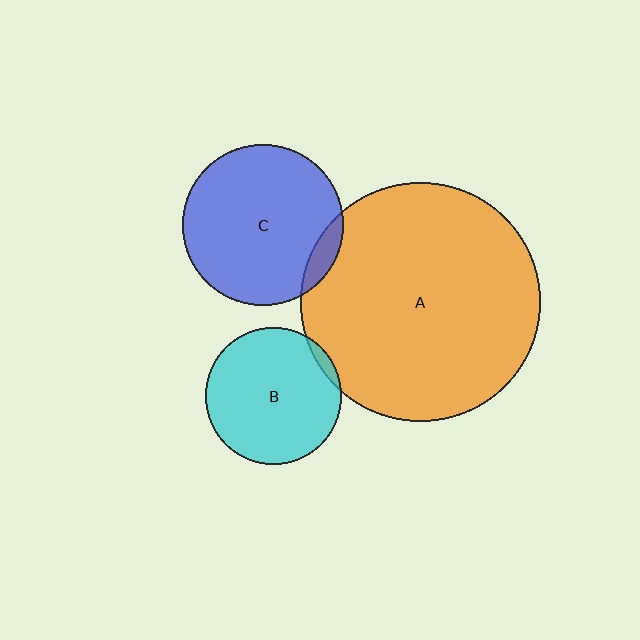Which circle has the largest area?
Circle A (orange).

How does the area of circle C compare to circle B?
Approximately 1.4 times.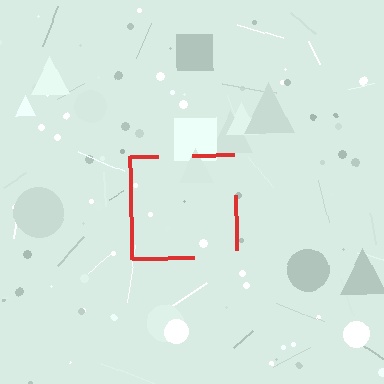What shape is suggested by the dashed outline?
The dashed outline suggests a square.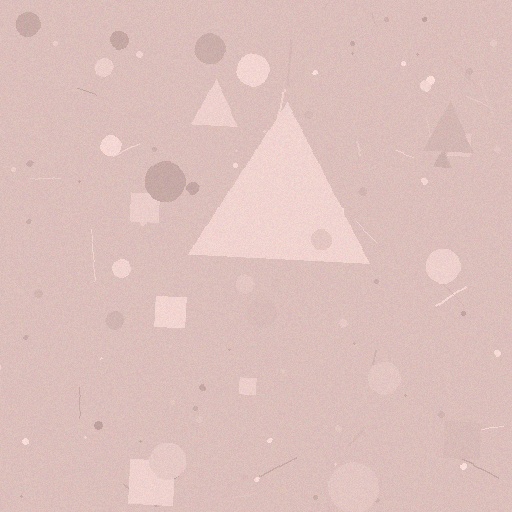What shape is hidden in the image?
A triangle is hidden in the image.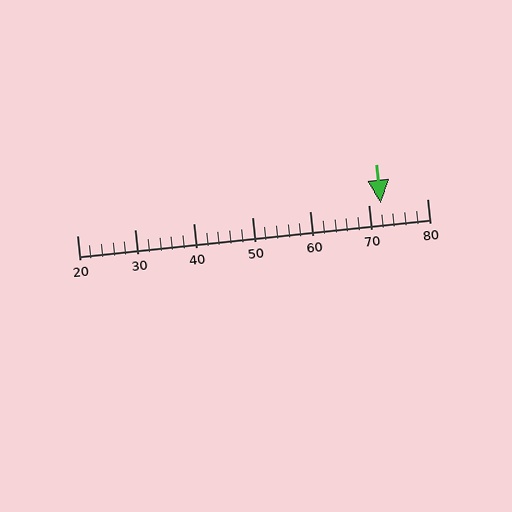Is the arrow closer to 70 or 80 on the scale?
The arrow is closer to 70.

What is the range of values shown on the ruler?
The ruler shows values from 20 to 80.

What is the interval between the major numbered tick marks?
The major tick marks are spaced 10 units apart.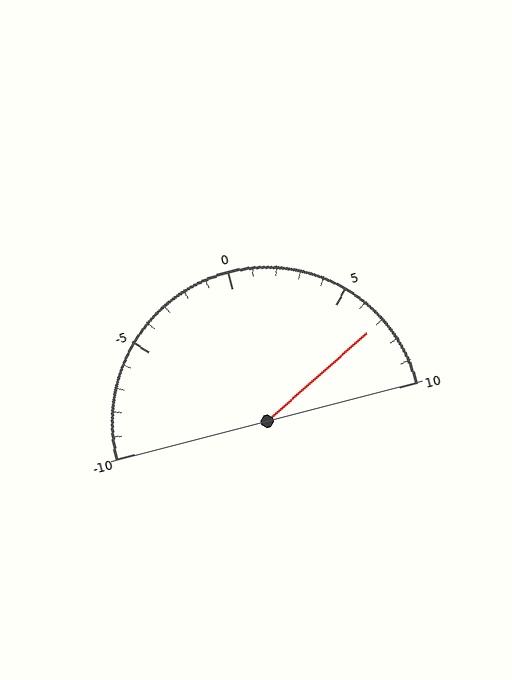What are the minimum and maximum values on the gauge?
The gauge ranges from -10 to 10.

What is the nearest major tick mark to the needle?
The nearest major tick mark is 5.